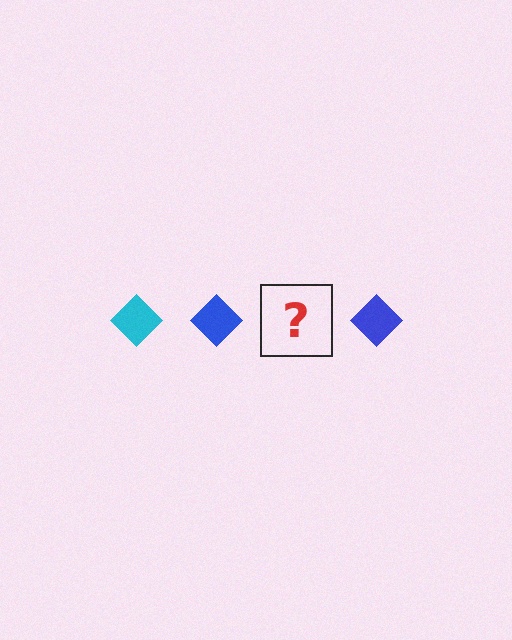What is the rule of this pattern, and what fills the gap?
The rule is that the pattern cycles through cyan, blue diamonds. The gap should be filled with a cyan diamond.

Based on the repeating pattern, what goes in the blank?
The blank should be a cyan diamond.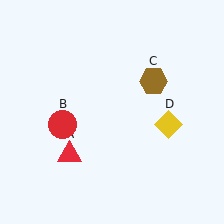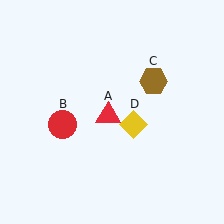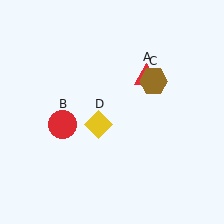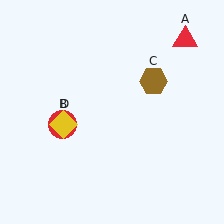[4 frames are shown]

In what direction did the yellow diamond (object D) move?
The yellow diamond (object D) moved left.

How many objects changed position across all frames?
2 objects changed position: red triangle (object A), yellow diamond (object D).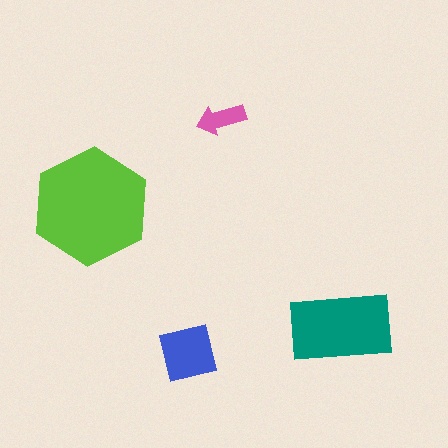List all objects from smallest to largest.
The pink arrow, the blue square, the teal rectangle, the lime hexagon.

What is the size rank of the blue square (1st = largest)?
3rd.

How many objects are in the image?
There are 4 objects in the image.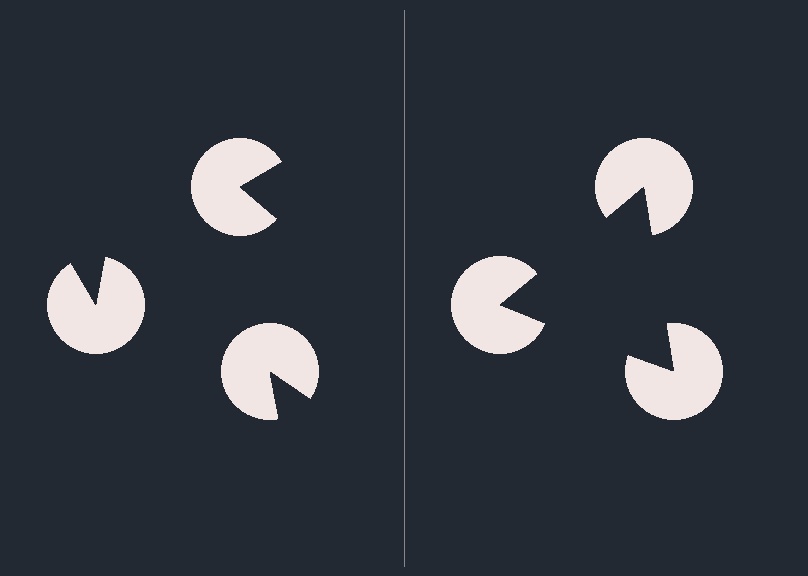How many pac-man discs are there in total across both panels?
6 — 3 on each side.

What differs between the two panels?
The pac-man discs are positioned identically on both sides; only the wedge orientations differ. On the right they align to a triangle; on the left they are misaligned.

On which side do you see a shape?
An illusory triangle appears on the right side. On the left side the wedge cuts are rotated, so no coherent shape forms.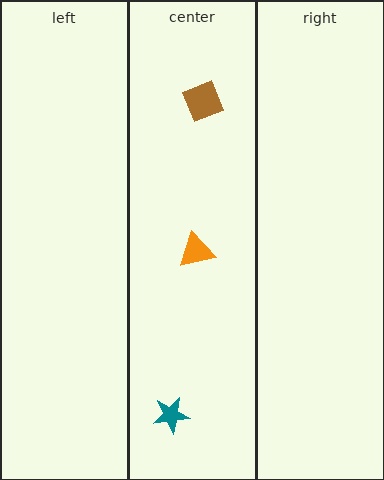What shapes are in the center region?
The teal star, the orange triangle, the brown square.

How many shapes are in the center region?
3.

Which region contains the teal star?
The center region.